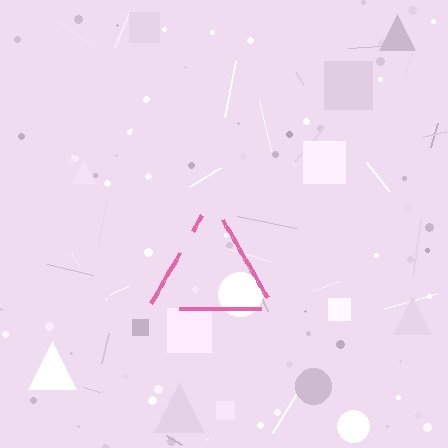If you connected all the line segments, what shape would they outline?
They would outline a triangle.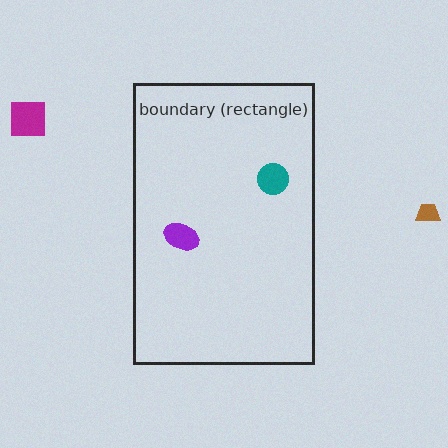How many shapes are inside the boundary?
2 inside, 2 outside.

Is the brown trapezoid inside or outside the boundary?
Outside.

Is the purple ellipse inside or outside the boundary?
Inside.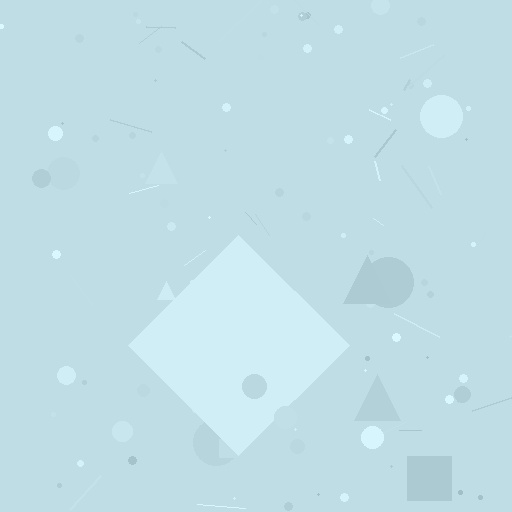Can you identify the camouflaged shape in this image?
The camouflaged shape is a diamond.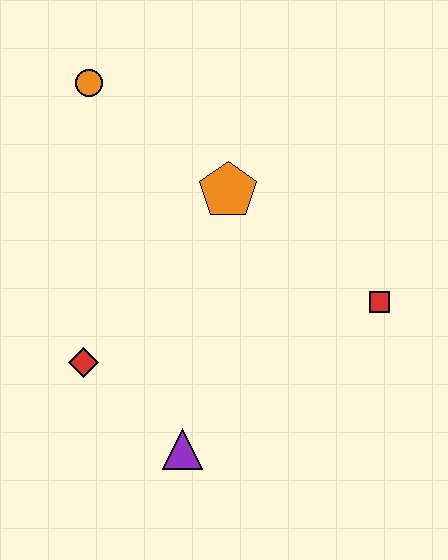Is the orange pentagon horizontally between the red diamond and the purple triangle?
No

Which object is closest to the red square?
The orange pentagon is closest to the red square.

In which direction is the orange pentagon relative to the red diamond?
The orange pentagon is above the red diamond.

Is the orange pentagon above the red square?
Yes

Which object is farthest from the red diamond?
The red square is farthest from the red diamond.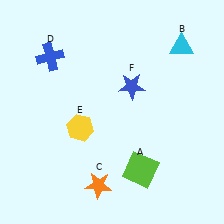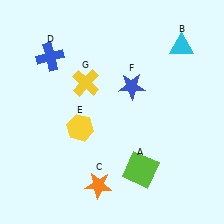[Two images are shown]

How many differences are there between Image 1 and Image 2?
There is 1 difference between the two images.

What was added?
A yellow cross (G) was added in Image 2.